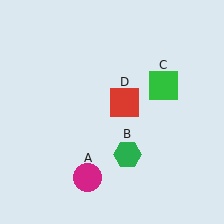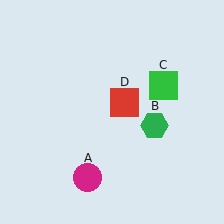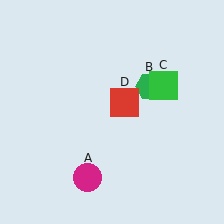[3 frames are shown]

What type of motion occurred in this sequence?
The green hexagon (object B) rotated counterclockwise around the center of the scene.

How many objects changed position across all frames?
1 object changed position: green hexagon (object B).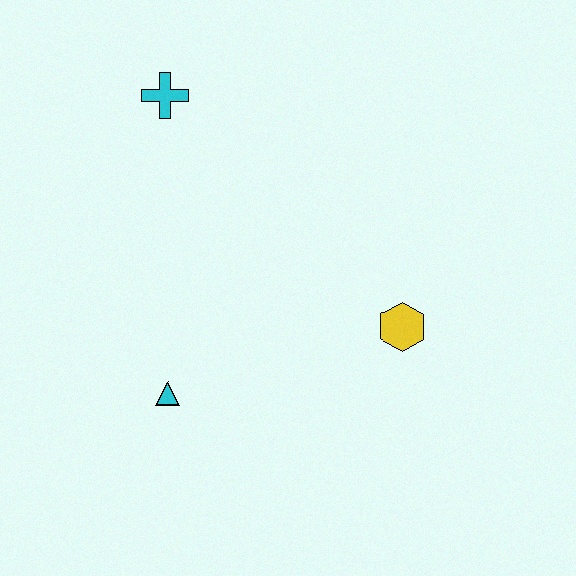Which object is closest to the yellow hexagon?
The cyan triangle is closest to the yellow hexagon.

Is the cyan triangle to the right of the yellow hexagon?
No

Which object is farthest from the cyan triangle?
The cyan cross is farthest from the cyan triangle.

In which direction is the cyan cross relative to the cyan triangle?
The cyan cross is above the cyan triangle.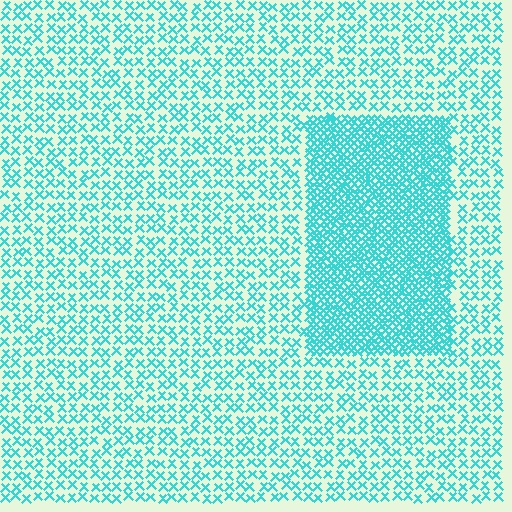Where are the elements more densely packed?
The elements are more densely packed inside the rectangle boundary.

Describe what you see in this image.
The image contains small cyan elements arranged at two different densities. A rectangle-shaped region is visible where the elements are more densely packed than the surrounding area.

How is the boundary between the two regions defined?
The boundary is defined by a change in element density (approximately 2.7x ratio). All elements are the same color, size, and shape.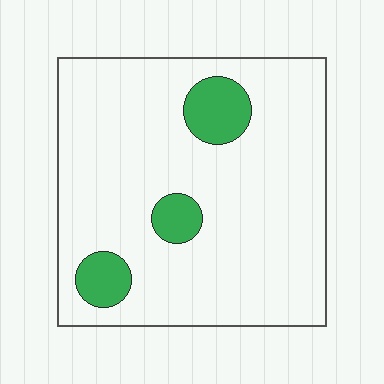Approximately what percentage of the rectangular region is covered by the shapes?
Approximately 10%.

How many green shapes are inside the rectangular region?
3.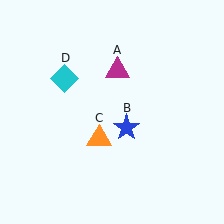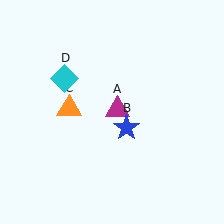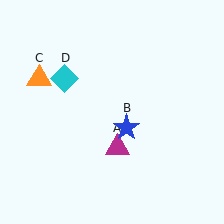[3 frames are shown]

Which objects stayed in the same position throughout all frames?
Blue star (object B) and cyan diamond (object D) remained stationary.